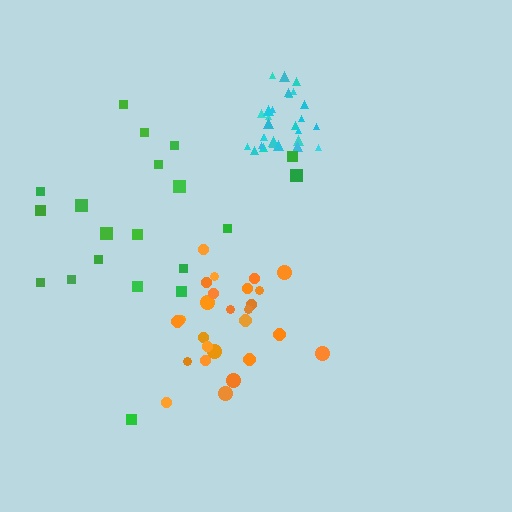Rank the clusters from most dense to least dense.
cyan, orange, green.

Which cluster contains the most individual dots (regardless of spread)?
Cyan (28).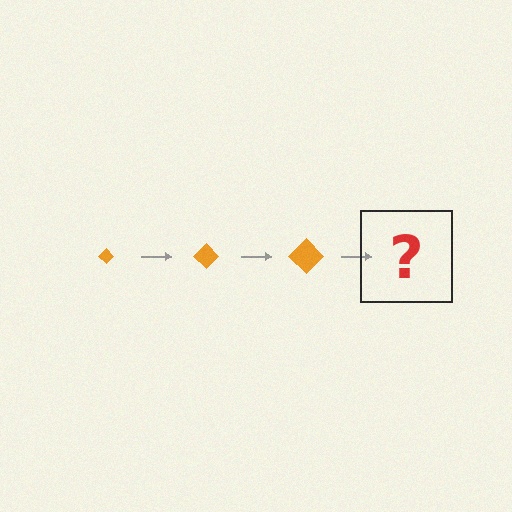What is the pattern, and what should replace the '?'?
The pattern is that the diamond gets progressively larger each step. The '?' should be an orange diamond, larger than the previous one.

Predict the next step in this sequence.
The next step is an orange diamond, larger than the previous one.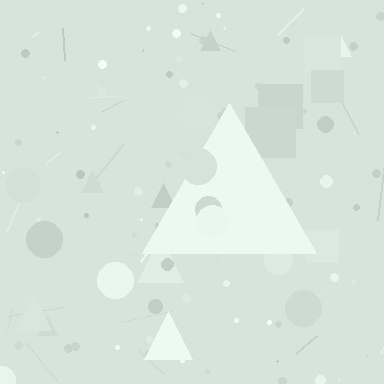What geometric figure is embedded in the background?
A triangle is embedded in the background.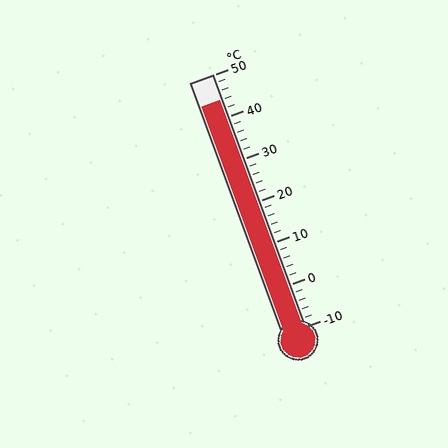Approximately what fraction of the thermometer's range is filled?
The thermometer is filled to approximately 90% of its range.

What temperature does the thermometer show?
The thermometer shows approximately 44°C.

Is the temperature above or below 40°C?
The temperature is above 40°C.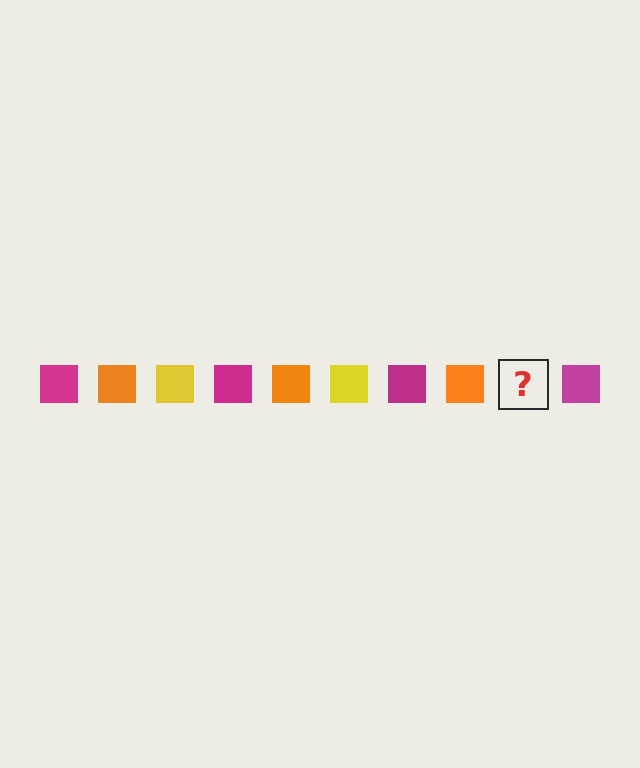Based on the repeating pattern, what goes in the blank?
The blank should be a yellow square.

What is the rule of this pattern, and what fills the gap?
The rule is that the pattern cycles through magenta, orange, yellow squares. The gap should be filled with a yellow square.